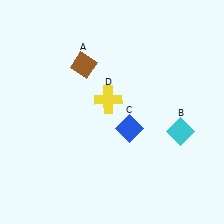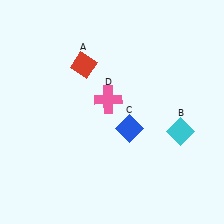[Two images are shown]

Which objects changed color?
A changed from brown to red. D changed from yellow to pink.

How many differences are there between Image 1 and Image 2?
There are 2 differences between the two images.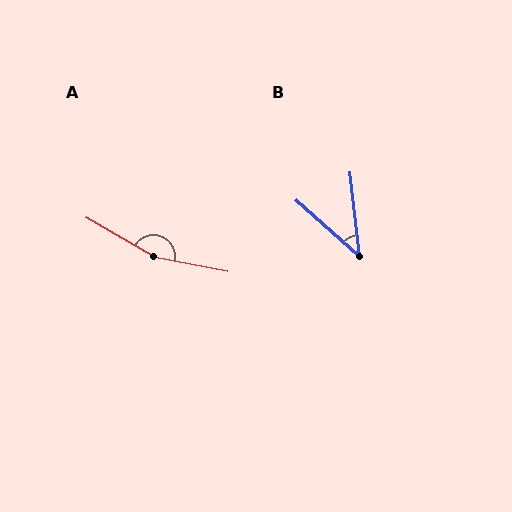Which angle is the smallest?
B, at approximately 42 degrees.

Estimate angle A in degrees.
Approximately 161 degrees.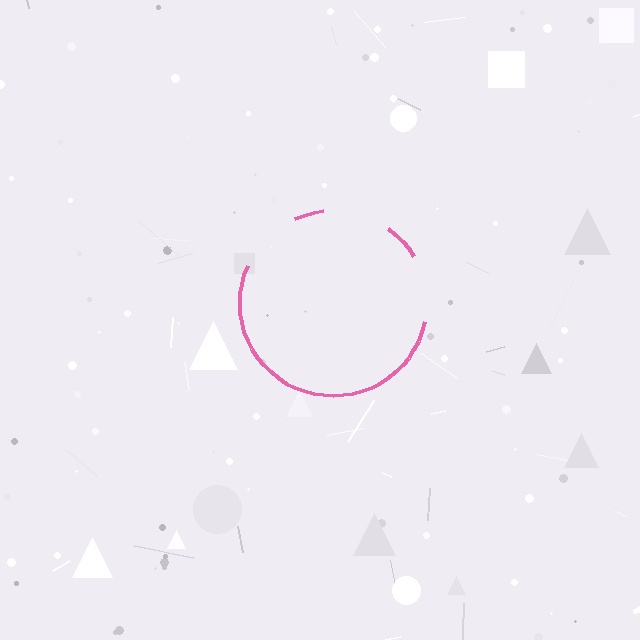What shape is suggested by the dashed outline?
The dashed outline suggests a circle.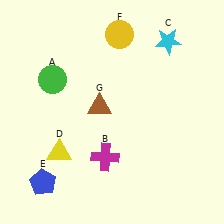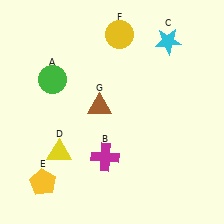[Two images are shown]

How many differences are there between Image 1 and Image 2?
There is 1 difference between the two images.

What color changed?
The pentagon (E) changed from blue in Image 1 to yellow in Image 2.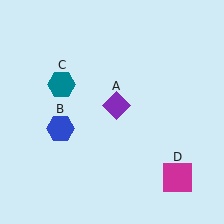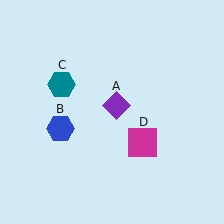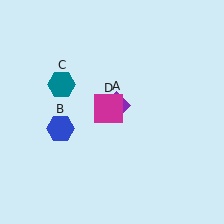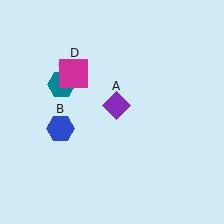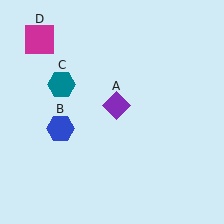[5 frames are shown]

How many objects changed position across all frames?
1 object changed position: magenta square (object D).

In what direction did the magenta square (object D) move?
The magenta square (object D) moved up and to the left.